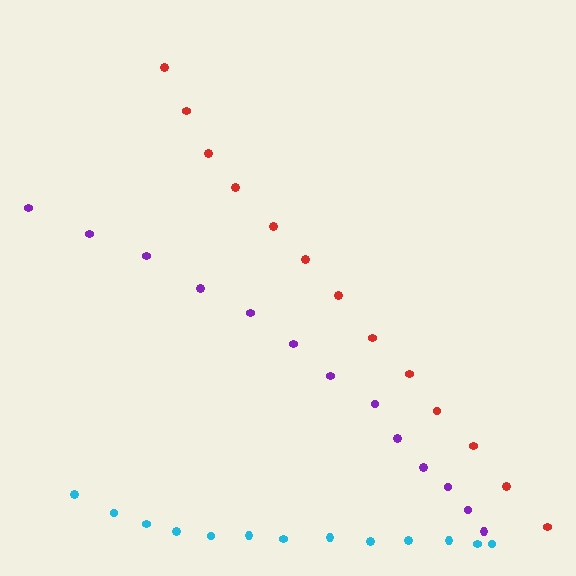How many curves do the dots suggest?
There are 3 distinct paths.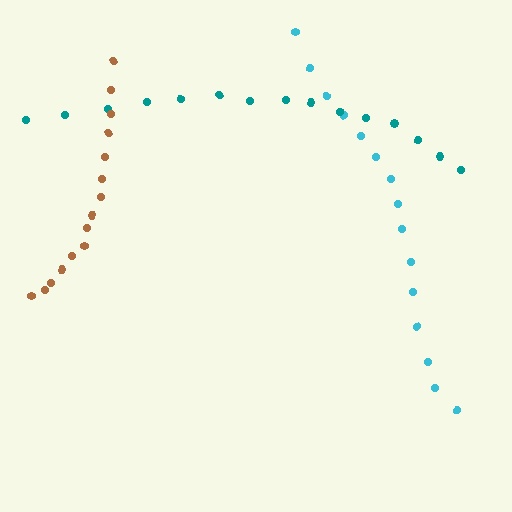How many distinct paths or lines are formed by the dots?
There are 3 distinct paths.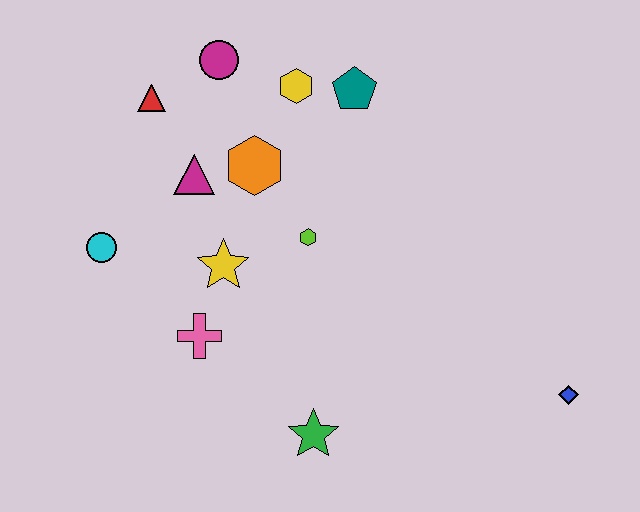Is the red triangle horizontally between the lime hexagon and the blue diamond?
No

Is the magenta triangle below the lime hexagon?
No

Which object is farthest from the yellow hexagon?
The blue diamond is farthest from the yellow hexagon.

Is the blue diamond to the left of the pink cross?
No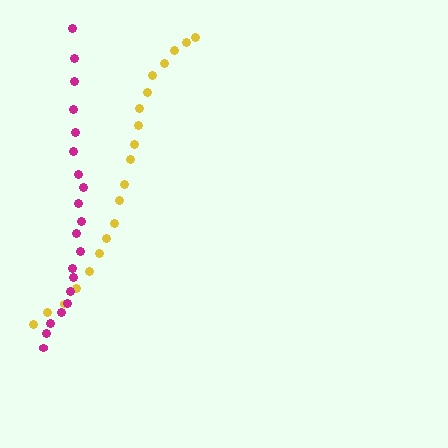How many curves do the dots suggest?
There are 2 distinct paths.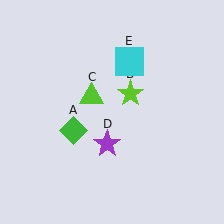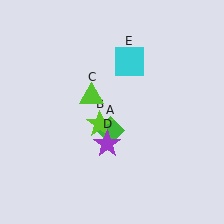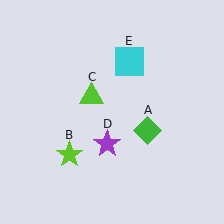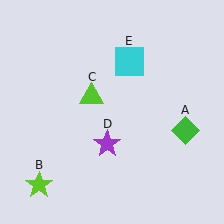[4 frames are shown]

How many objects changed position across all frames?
2 objects changed position: green diamond (object A), lime star (object B).